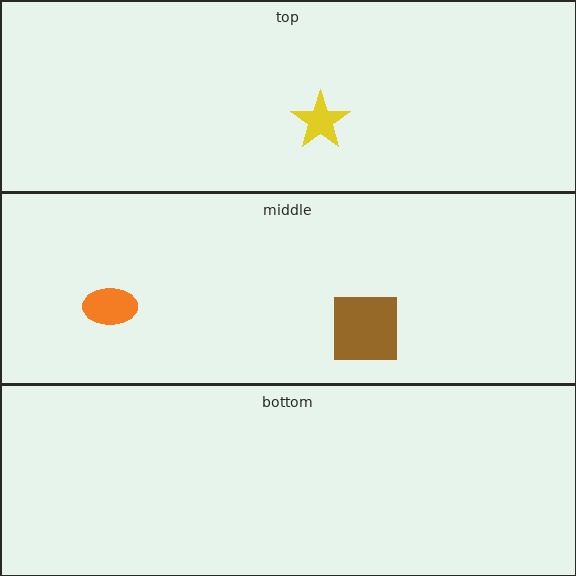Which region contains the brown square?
The middle region.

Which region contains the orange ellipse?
The middle region.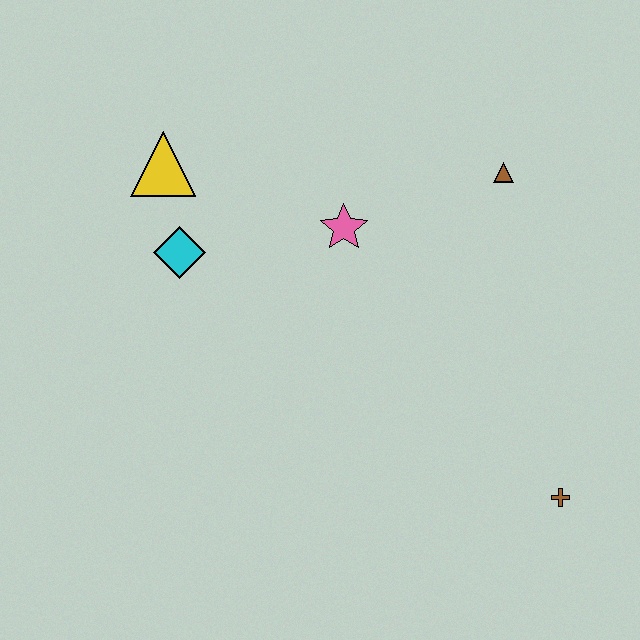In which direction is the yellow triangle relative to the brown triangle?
The yellow triangle is to the left of the brown triangle.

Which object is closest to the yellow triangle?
The cyan diamond is closest to the yellow triangle.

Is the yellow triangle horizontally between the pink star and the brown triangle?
No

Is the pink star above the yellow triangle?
No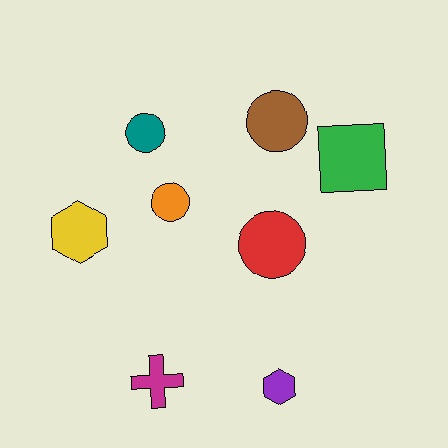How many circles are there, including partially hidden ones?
There are 4 circles.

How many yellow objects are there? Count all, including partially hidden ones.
There is 1 yellow object.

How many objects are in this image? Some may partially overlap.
There are 8 objects.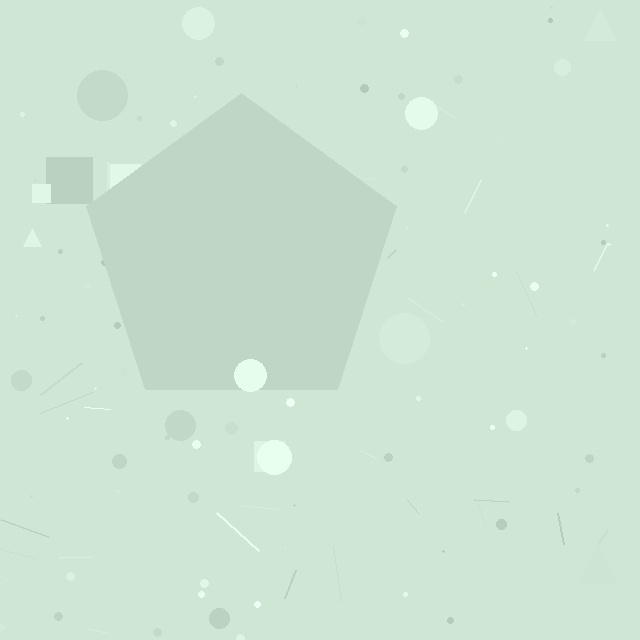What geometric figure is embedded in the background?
A pentagon is embedded in the background.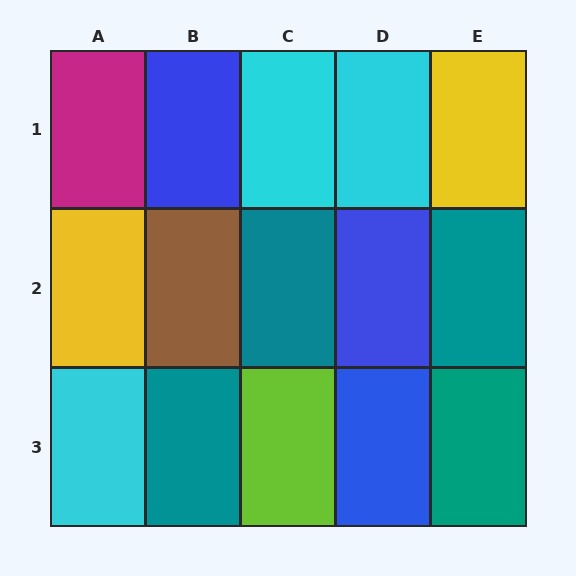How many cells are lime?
1 cell is lime.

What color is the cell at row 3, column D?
Blue.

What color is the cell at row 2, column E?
Teal.